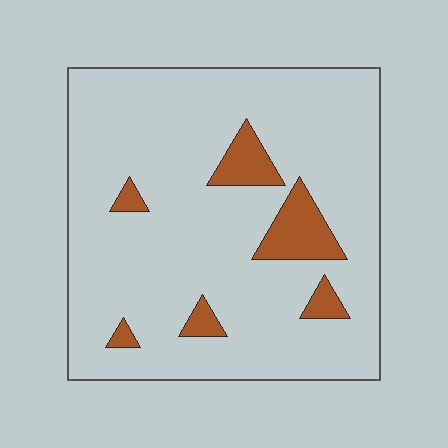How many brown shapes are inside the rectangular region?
6.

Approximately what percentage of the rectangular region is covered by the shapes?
Approximately 10%.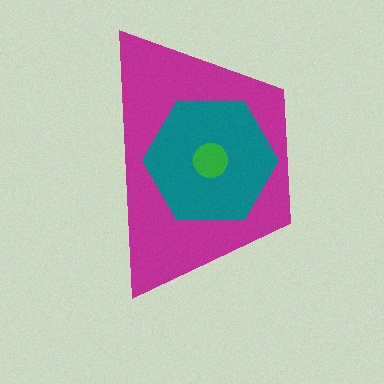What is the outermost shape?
The magenta trapezoid.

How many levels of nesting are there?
3.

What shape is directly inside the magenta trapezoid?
The teal hexagon.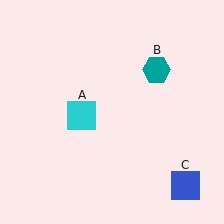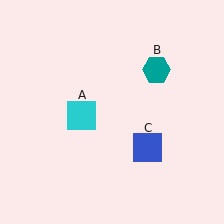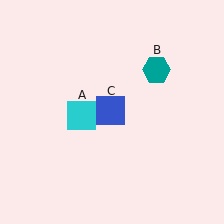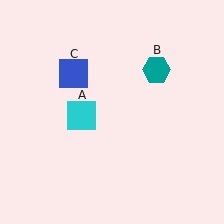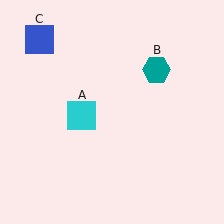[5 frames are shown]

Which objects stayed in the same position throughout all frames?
Cyan square (object A) and teal hexagon (object B) remained stationary.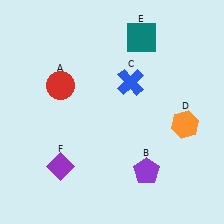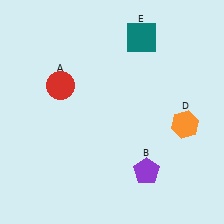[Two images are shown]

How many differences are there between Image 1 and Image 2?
There are 2 differences between the two images.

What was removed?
The purple diamond (F), the blue cross (C) were removed in Image 2.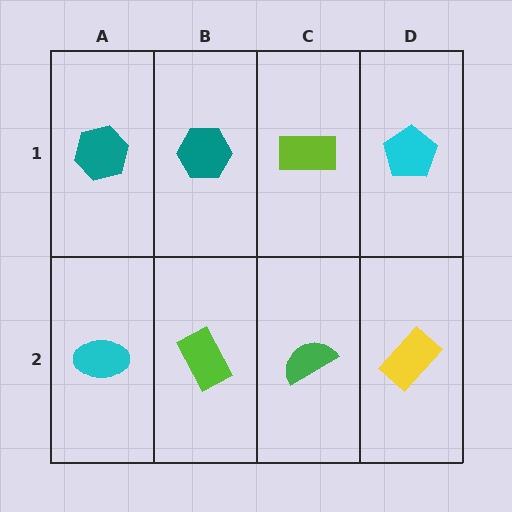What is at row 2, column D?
A yellow rectangle.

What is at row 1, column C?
A lime rectangle.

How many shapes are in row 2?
4 shapes.